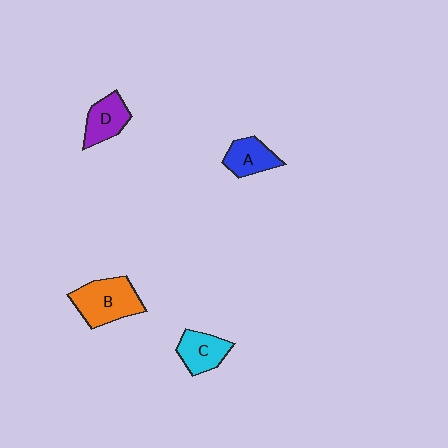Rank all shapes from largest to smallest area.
From largest to smallest: B (orange), C (cyan), D (purple), A (blue).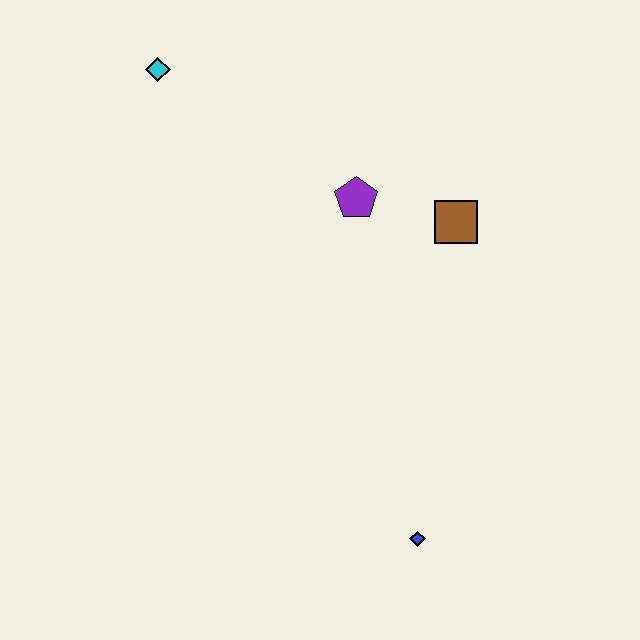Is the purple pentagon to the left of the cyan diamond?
No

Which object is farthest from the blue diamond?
The cyan diamond is farthest from the blue diamond.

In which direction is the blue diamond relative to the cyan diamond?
The blue diamond is below the cyan diamond.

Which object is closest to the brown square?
The purple pentagon is closest to the brown square.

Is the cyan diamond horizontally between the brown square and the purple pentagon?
No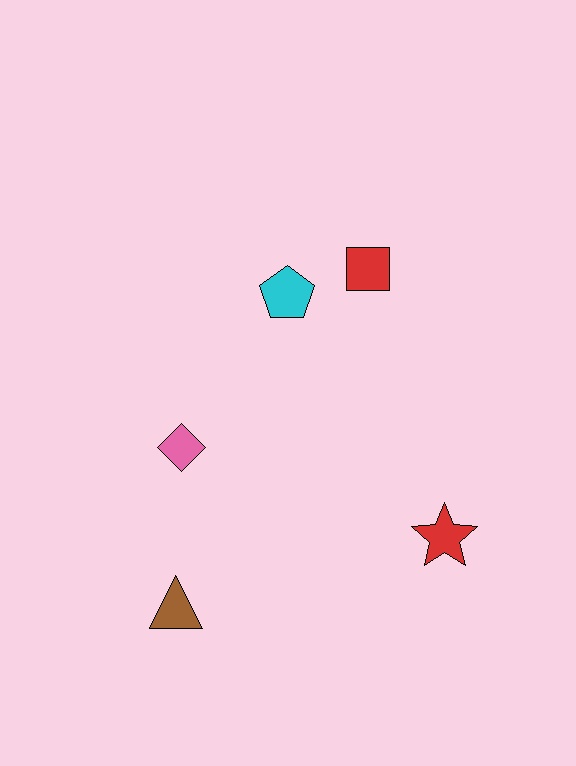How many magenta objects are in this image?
There are no magenta objects.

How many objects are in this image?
There are 5 objects.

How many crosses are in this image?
There are no crosses.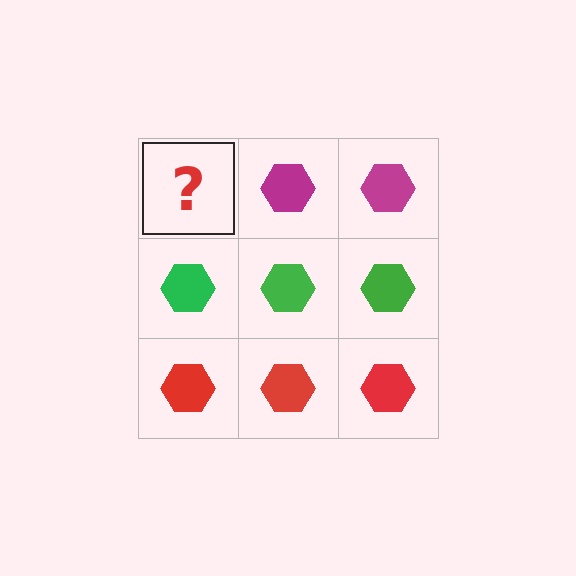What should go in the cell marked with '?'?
The missing cell should contain a magenta hexagon.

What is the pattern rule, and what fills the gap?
The rule is that each row has a consistent color. The gap should be filled with a magenta hexagon.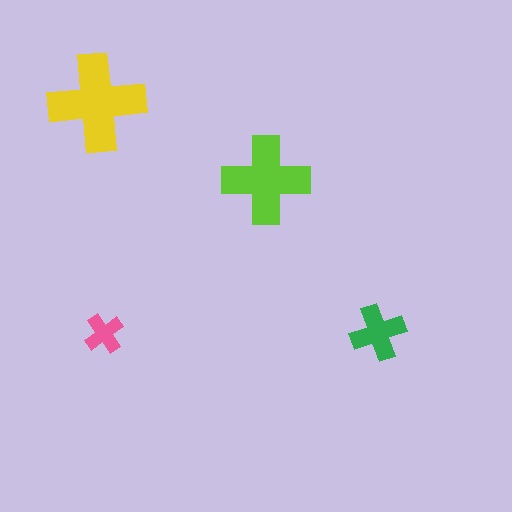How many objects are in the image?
There are 4 objects in the image.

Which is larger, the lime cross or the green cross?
The lime one.